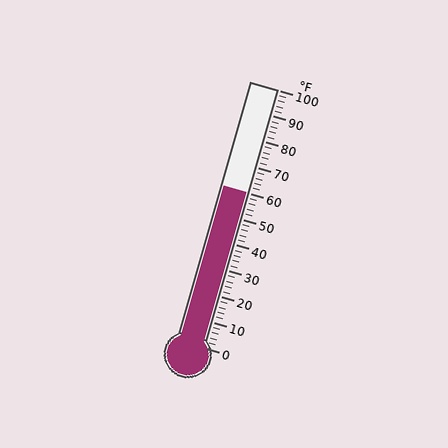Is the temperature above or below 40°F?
The temperature is above 40°F.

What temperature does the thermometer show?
The thermometer shows approximately 60°F.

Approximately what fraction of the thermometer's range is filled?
The thermometer is filled to approximately 60% of its range.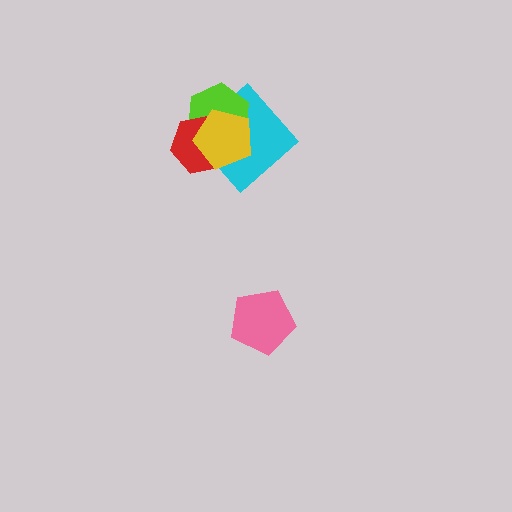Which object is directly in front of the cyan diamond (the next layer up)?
The lime hexagon is directly in front of the cyan diamond.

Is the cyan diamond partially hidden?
Yes, it is partially covered by another shape.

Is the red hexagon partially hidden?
Yes, it is partially covered by another shape.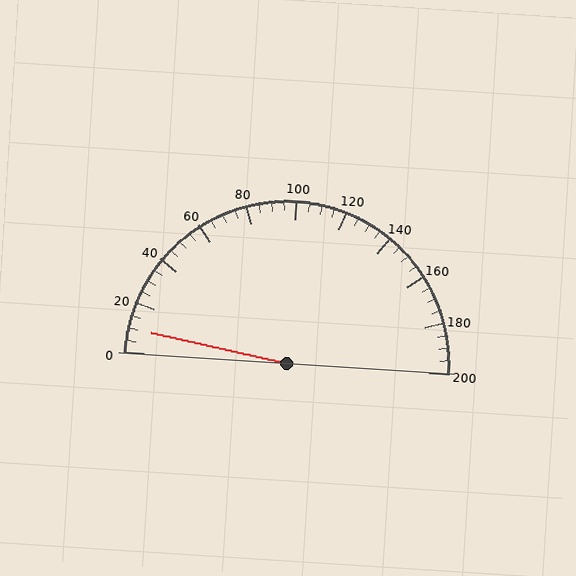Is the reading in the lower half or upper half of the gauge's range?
The reading is in the lower half of the range (0 to 200).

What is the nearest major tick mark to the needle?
The nearest major tick mark is 0.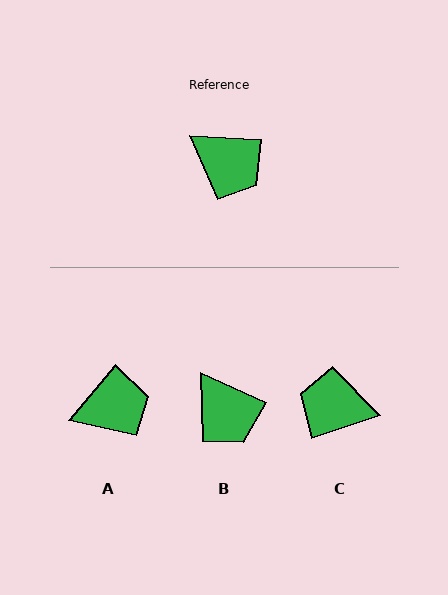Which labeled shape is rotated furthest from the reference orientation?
C, about 159 degrees away.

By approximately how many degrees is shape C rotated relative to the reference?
Approximately 159 degrees clockwise.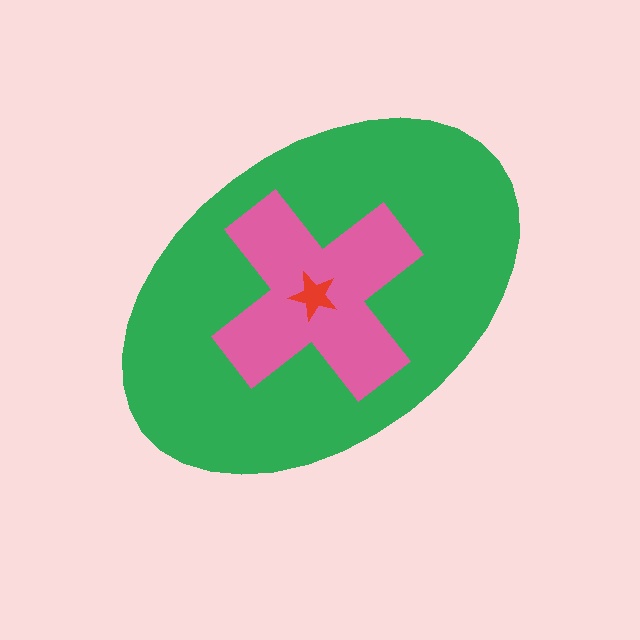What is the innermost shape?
The red star.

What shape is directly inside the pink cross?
The red star.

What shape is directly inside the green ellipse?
The pink cross.